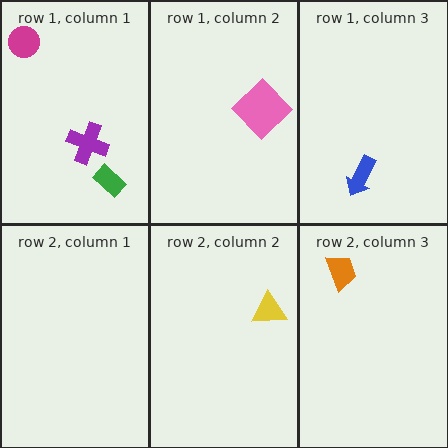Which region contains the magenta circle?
The row 1, column 1 region.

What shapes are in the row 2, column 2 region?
The yellow triangle.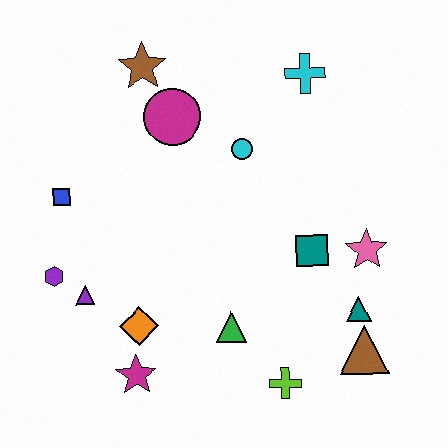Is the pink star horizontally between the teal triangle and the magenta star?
No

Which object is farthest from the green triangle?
The brown star is farthest from the green triangle.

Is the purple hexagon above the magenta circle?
No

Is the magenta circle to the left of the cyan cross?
Yes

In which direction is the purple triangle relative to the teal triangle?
The purple triangle is to the left of the teal triangle.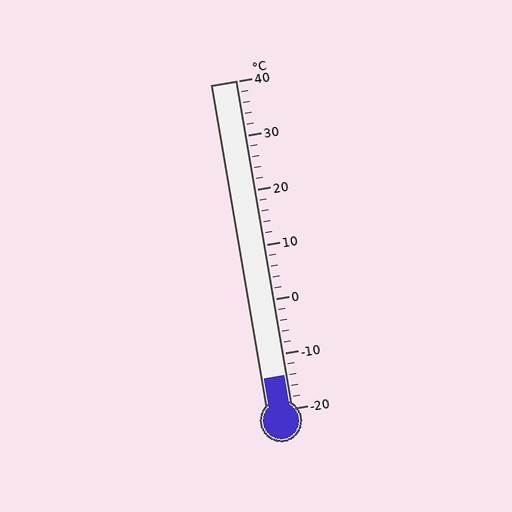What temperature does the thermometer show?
The thermometer shows approximately -14°C.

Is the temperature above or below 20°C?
The temperature is below 20°C.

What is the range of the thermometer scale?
The thermometer scale ranges from -20°C to 40°C.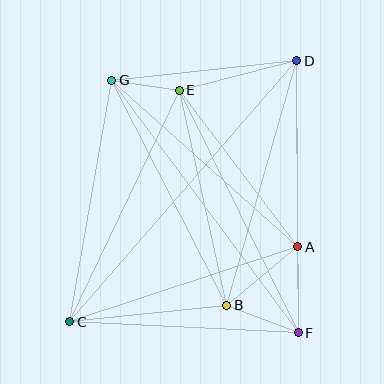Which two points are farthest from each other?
Points C and D are farthest from each other.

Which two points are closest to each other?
Points E and G are closest to each other.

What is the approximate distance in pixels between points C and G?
The distance between C and G is approximately 245 pixels.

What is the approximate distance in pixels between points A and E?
The distance between A and E is approximately 197 pixels.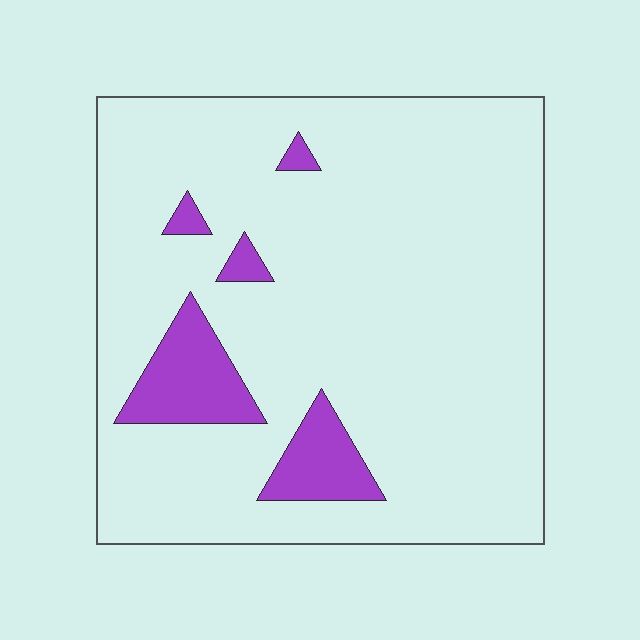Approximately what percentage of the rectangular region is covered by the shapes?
Approximately 10%.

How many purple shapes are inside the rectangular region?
5.